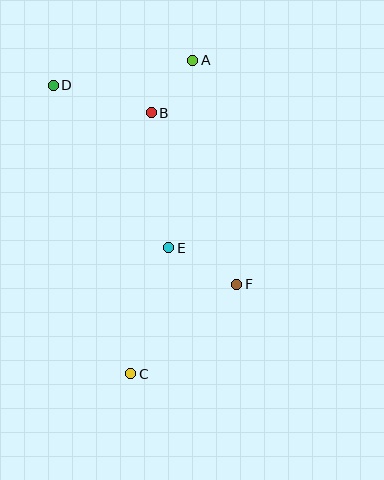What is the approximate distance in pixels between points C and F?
The distance between C and F is approximately 139 pixels.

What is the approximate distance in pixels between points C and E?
The distance between C and E is approximately 131 pixels.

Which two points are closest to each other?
Points A and B are closest to each other.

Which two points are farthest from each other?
Points A and C are farthest from each other.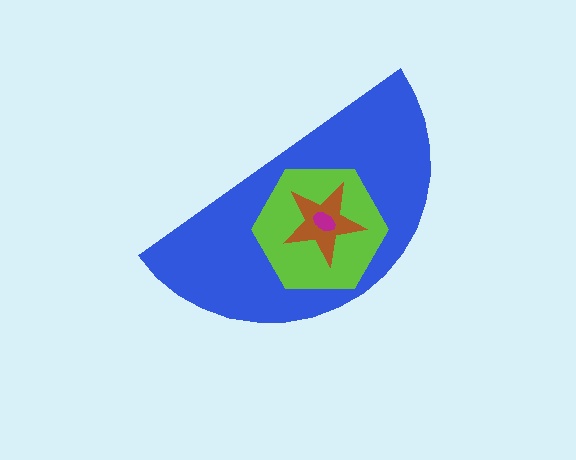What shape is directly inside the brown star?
The magenta ellipse.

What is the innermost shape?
The magenta ellipse.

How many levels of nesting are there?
4.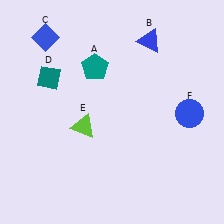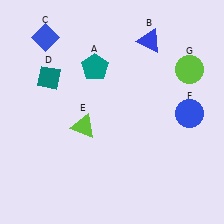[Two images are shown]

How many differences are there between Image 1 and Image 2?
There is 1 difference between the two images.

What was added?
A lime circle (G) was added in Image 2.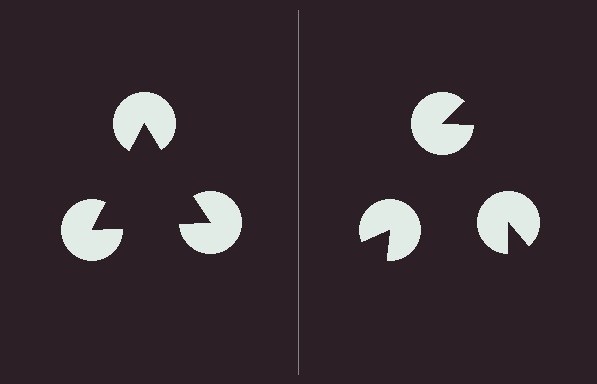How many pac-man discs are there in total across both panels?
6 — 3 on each side.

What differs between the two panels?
The pac-man discs are positioned identically on both sides; only the wedge orientations differ. On the left they align to a triangle; on the right they are misaligned.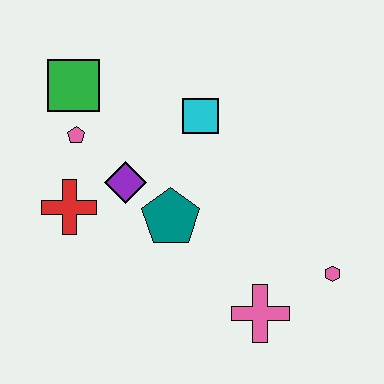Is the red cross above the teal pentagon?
Yes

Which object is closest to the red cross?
The purple diamond is closest to the red cross.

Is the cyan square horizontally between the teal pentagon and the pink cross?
Yes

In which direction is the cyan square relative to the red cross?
The cyan square is to the right of the red cross.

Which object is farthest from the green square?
The pink hexagon is farthest from the green square.